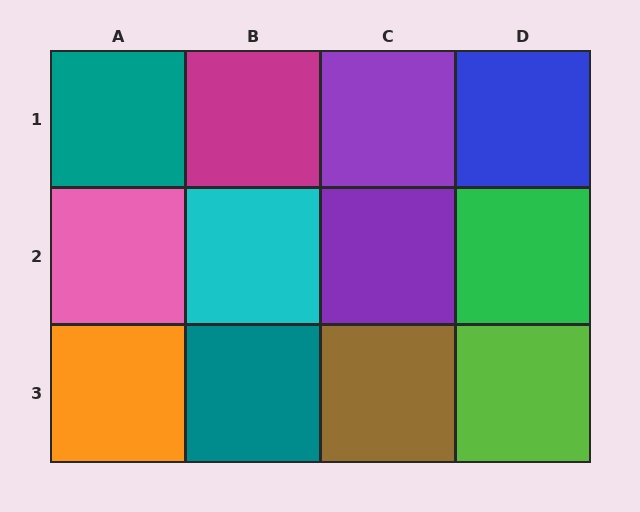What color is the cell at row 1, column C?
Purple.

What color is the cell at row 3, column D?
Lime.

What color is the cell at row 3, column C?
Brown.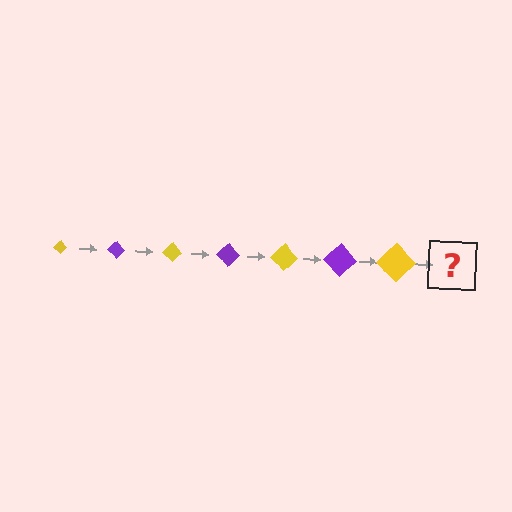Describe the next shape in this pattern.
It should be a purple diamond, larger than the previous one.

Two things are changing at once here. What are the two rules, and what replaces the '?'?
The two rules are that the diamond grows larger each step and the color cycles through yellow and purple. The '?' should be a purple diamond, larger than the previous one.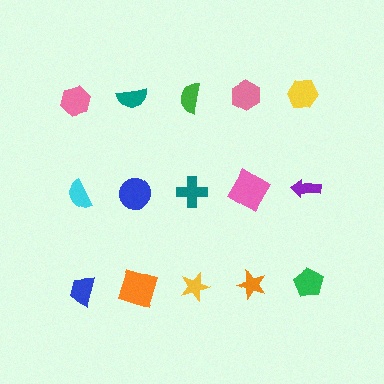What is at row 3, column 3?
A yellow star.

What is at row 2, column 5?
A purple arrow.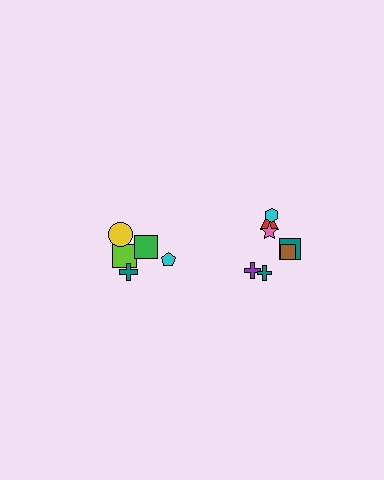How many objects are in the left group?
There are 5 objects.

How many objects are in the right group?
There are 7 objects.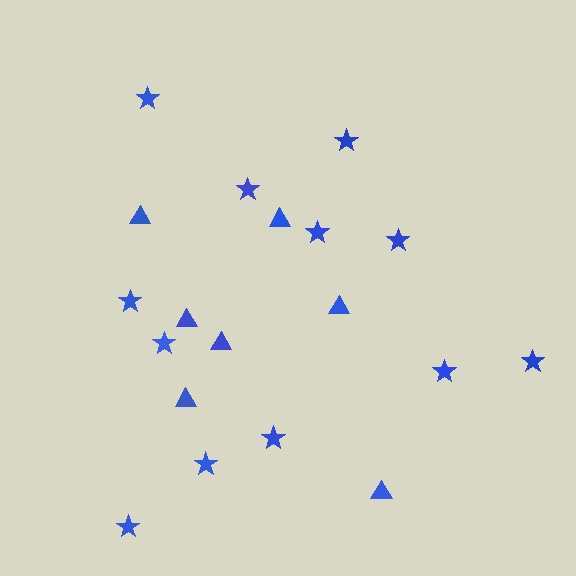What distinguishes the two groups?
There are 2 groups: one group of stars (12) and one group of triangles (7).